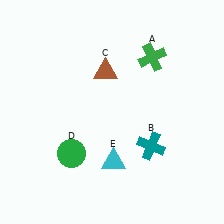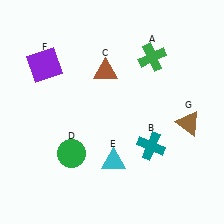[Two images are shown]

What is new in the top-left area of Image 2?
A purple square (F) was added in the top-left area of Image 2.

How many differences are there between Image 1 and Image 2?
There are 2 differences between the two images.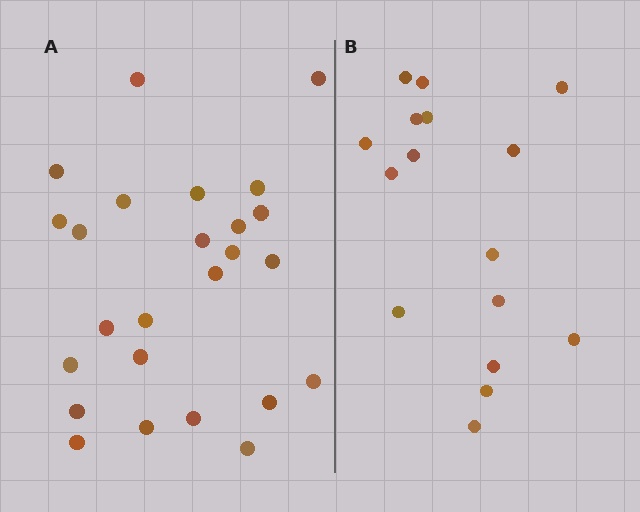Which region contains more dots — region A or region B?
Region A (the left region) has more dots.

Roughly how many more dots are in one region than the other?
Region A has roughly 8 or so more dots than region B.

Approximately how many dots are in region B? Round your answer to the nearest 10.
About 20 dots. (The exact count is 16, which rounds to 20.)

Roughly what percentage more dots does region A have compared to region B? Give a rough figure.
About 55% more.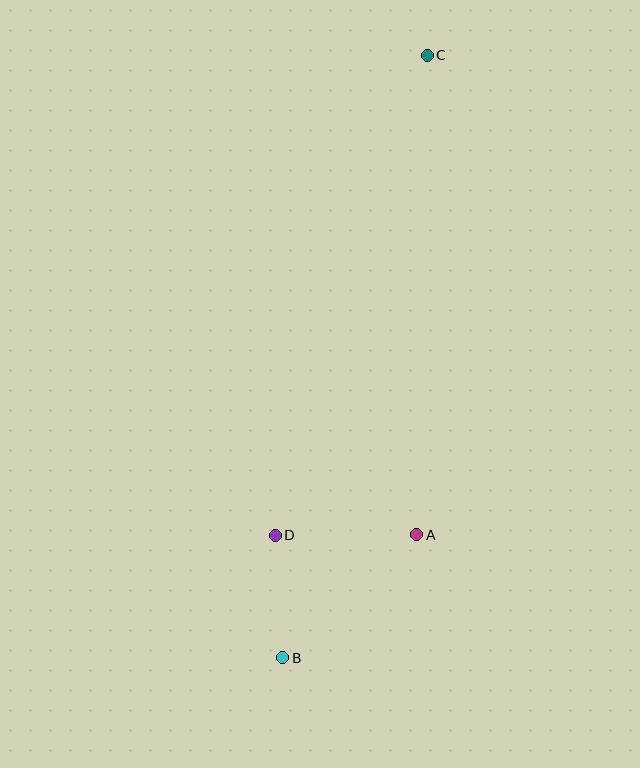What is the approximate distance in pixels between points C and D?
The distance between C and D is approximately 503 pixels.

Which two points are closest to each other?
Points B and D are closest to each other.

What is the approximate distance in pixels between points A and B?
The distance between A and B is approximately 182 pixels.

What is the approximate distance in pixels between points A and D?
The distance between A and D is approximately 142 pixels.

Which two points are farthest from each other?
Points B and C are farthest from each other.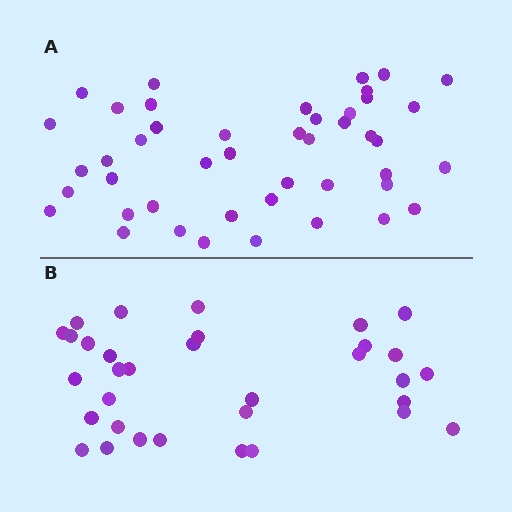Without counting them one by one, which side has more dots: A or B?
Region A (the top region) has more dots.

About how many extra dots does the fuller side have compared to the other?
Region A has roughly 12 or so more dots than region B.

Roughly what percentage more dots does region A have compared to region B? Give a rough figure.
About 35% more.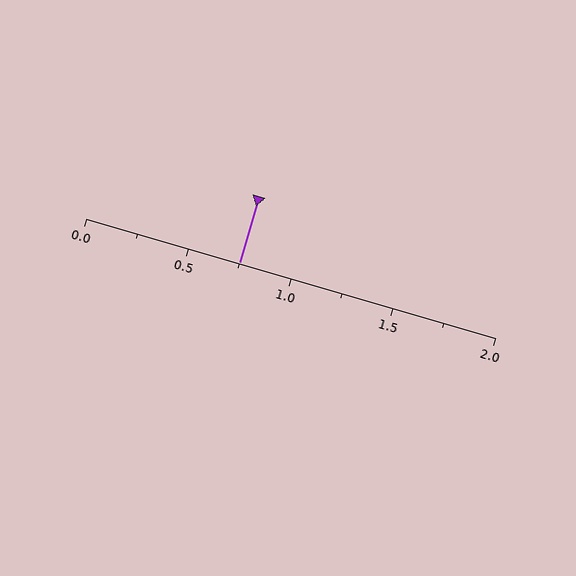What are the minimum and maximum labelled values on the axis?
The axis runs from 0.0 to 2.0.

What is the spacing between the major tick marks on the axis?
The major ticks are spaced 0.5 apart.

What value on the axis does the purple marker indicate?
The marker indicates approximately 0.75.